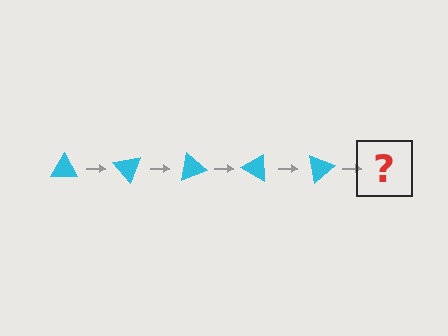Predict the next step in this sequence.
The next step is a cyan triangle rotated 250 degrees.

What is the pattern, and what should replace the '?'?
The pattern is that the triangle rotates 50 degrees each step. The '?' should be a cyan triangle rotated 250 degrees.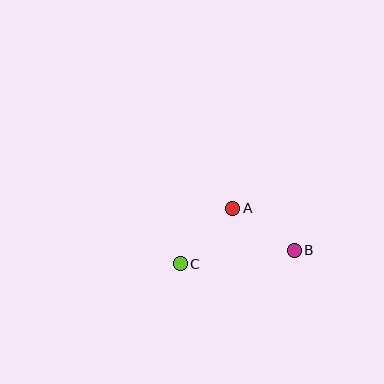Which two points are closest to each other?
Points A and B are closest to each other.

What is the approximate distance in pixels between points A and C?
The distance between A and C is approximately 76 pixels.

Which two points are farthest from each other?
Points B and C are farthest from each other.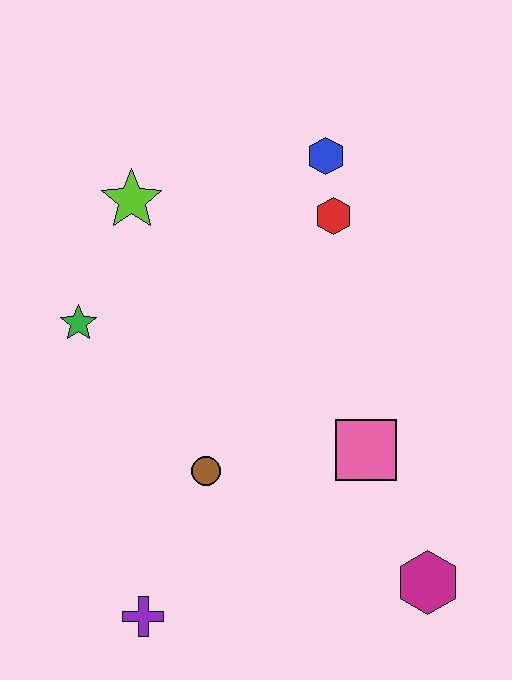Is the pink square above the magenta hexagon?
Yes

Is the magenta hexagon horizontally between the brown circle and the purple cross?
No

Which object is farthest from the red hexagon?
The purple cross is farthest from the red hexagon.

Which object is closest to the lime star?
The green star is closest to the lime star.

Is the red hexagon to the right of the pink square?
No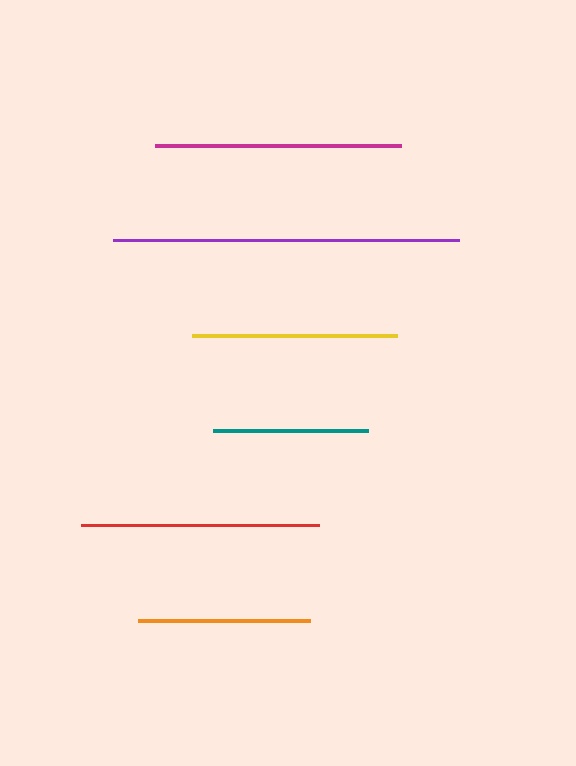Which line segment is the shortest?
The teal line is the shortest at approximately 155 pixels.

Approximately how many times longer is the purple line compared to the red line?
The purple line is approximately 1.5 times the length of the red line.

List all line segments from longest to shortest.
From longest to shortest: purple, magenta, red, yellow, orange, teal.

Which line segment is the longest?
The purple line is the longest at approximately 346 pixels.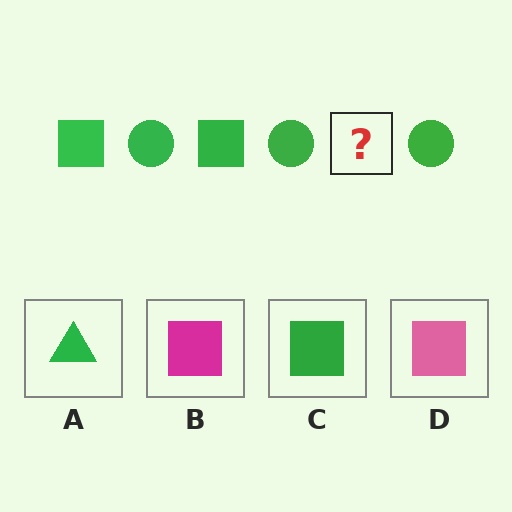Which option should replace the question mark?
Option C.